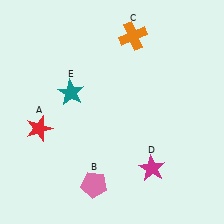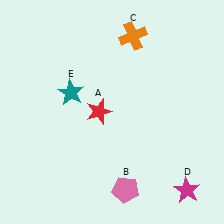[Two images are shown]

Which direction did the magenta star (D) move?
The magenta star (D) moved right.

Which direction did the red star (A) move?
The red star (A) moved right.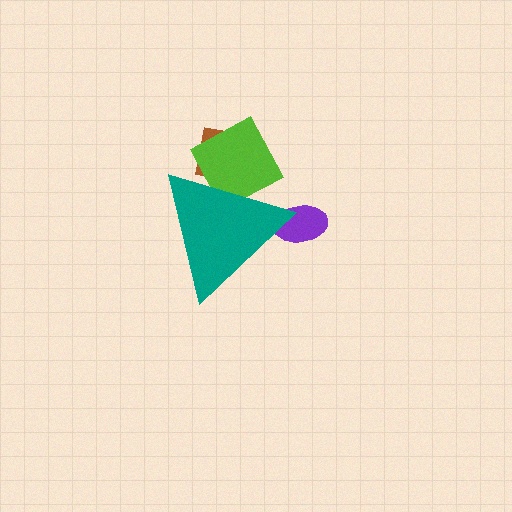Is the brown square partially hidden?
Yes, the brown square is partially hidden behind the teal triangle.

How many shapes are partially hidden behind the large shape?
3 shapes are partially hidden.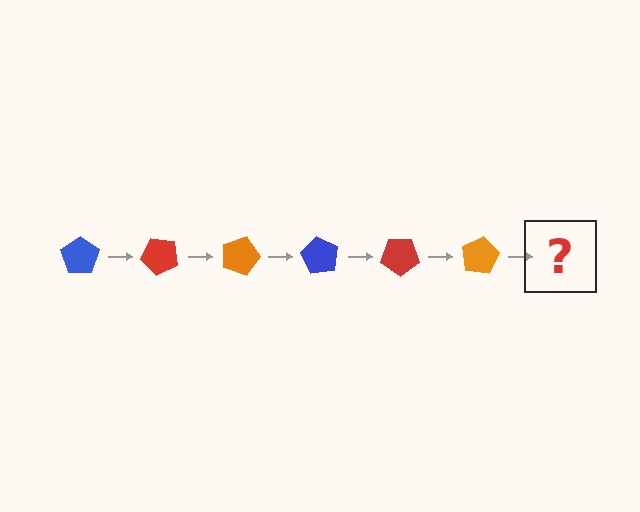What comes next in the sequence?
The next element should be a blue pentagon, rotated 270 degrees from the start.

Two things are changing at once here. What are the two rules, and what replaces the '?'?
The two rules are that it rotates 45 degrees each step and the color cycles through blue, red, and orange. The '?' should be a blue pentagon, rotated 270 degrees from the start.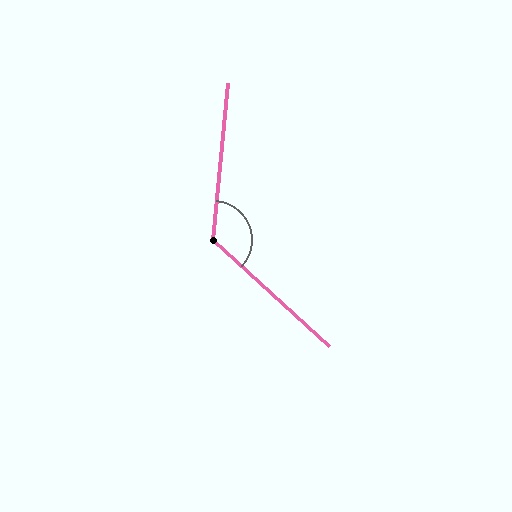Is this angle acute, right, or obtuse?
It is obtuse.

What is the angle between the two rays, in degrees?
Approximately 127 degrees.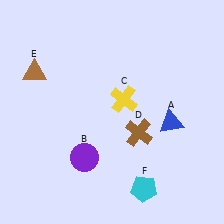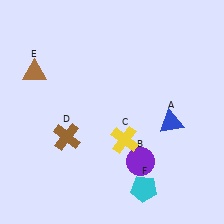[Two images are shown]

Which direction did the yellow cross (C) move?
The yellow cross (C) moved down.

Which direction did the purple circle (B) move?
The purple circle (B) moved right.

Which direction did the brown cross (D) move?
The brown cross (D) moved left.